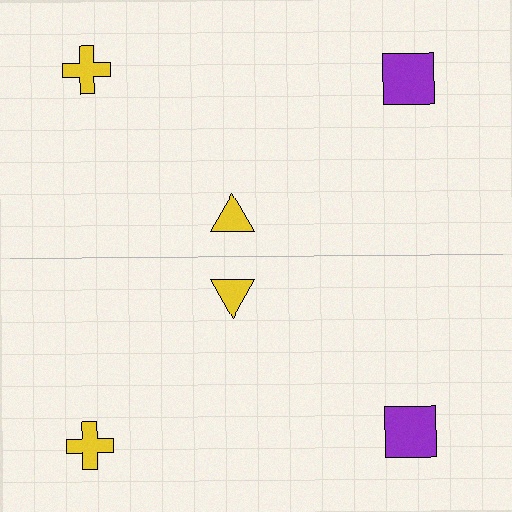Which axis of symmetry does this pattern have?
The pattern has a horizontal axis of symmetry running through the center of the image.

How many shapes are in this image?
There are 6 shapes in this image.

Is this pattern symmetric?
Yes, this pattern has bilateral (reflection) symmetry.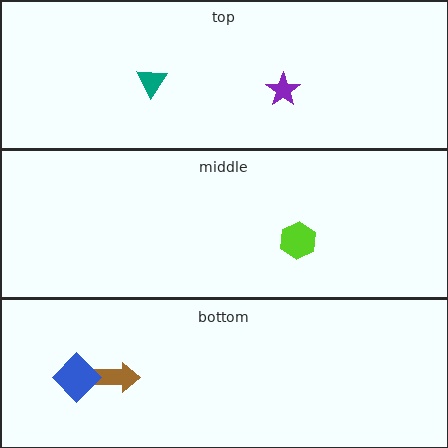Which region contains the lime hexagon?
The middle region.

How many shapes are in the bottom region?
2.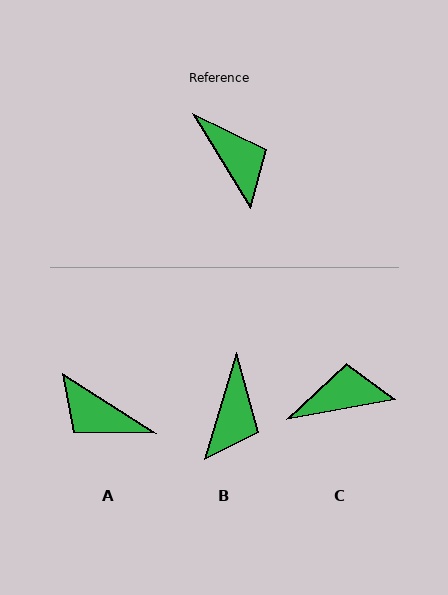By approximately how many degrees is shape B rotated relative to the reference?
Approximately 49 degrees clockwise.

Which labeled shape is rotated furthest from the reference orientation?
A, about 155 degrees away.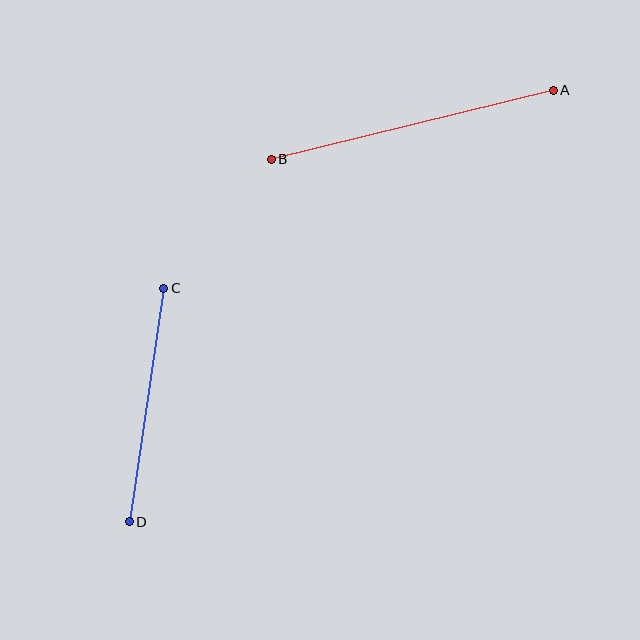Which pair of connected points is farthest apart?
Points A and B are farthest apart.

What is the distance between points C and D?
The distance is approximately 236 pixels.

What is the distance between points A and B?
The distance is approximately 291 pixels.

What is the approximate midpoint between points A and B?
The midpoint is at approximately (412, 125) pixels.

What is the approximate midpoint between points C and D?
The midpoint is at approximately (146, 405) pixels.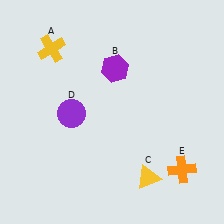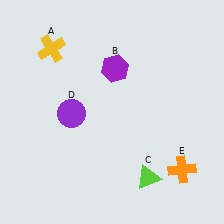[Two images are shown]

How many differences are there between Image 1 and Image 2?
There is 1 difference between the two images.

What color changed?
The triangle (C) changed from yellow in Image 1 to lime in Image 2.